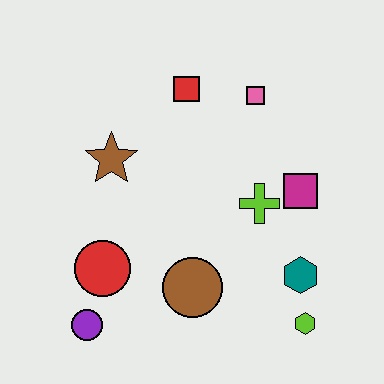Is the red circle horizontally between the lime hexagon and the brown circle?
No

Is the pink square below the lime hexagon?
No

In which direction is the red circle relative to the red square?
The red circle is below the red square.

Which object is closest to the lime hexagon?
The teal hexagon is closest to the lime hexagon.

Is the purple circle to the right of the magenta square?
No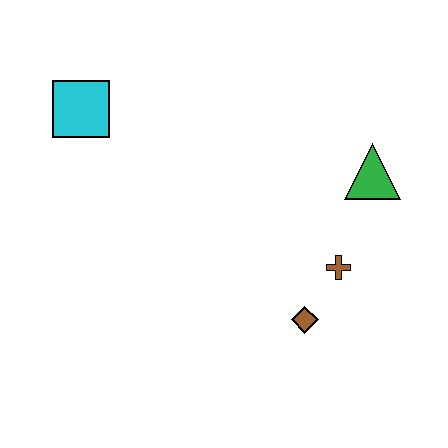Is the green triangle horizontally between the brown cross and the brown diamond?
No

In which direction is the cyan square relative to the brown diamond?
The cyan square is to the left of the brown diamond.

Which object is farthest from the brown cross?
The cyan square is farthest from the brown cross.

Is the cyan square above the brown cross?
Yes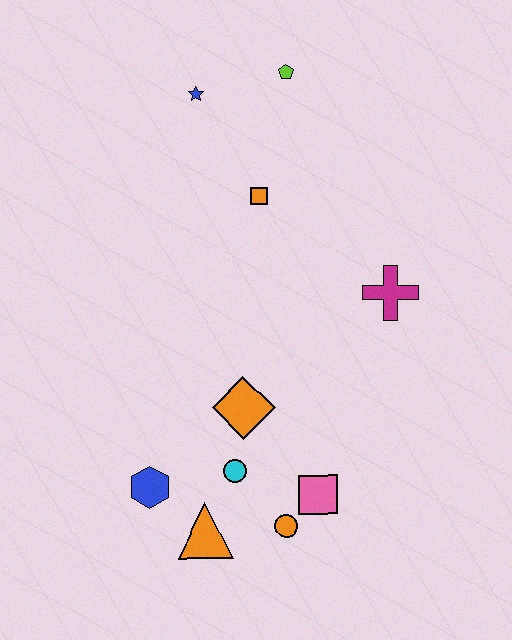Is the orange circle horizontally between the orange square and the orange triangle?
No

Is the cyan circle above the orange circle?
Yes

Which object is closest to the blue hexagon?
The orange triangle is closest to the blue hexagon.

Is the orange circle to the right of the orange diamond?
Yes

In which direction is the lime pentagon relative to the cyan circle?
The lime pentagon is above the cyan circle.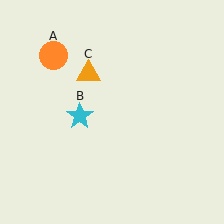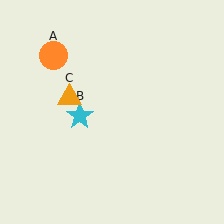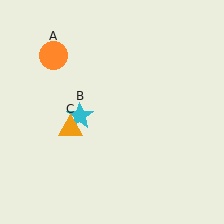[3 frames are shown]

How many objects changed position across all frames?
1 object changed position: orange triangle (object C).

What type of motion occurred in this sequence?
The orange triangle (object C) rotated counterclockwise around the center of the scene.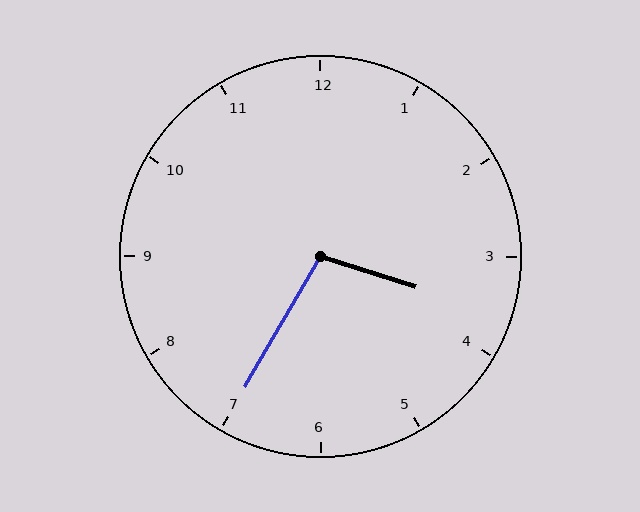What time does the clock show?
3:35.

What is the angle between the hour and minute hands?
Approximately 102 degrees.